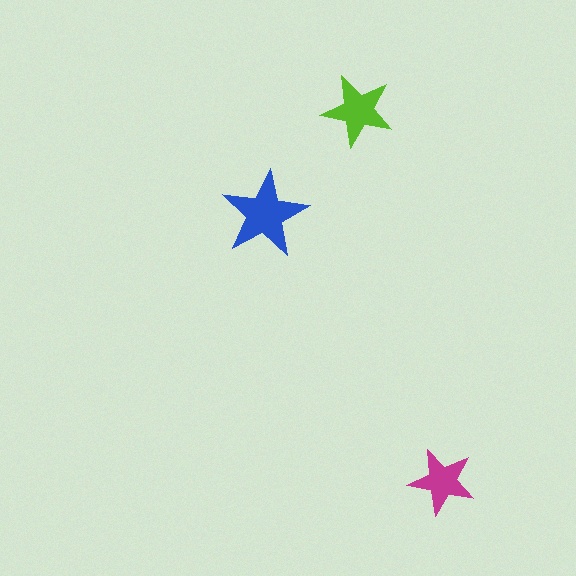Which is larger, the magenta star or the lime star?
The lime one.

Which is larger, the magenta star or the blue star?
The blue one.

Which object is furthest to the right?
The magenta star is rightmost.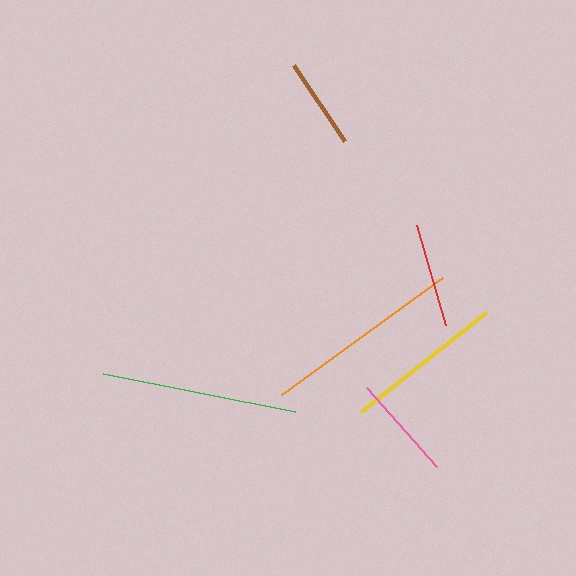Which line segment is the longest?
The orange line is the longest at approximately 199 pixels.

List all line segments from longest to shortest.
From longest to shortest: orange, green, yellow, pink, red, brown.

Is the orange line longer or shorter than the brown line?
The orange line is longer than the brown line.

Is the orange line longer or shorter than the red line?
The orange line is longer than the red line.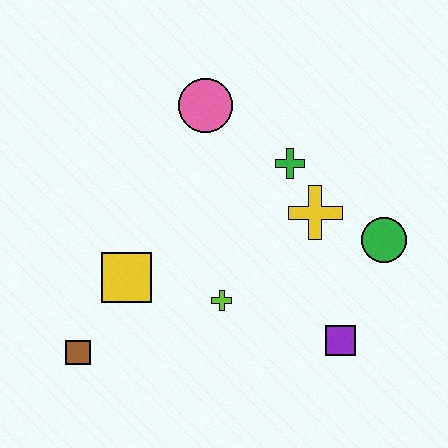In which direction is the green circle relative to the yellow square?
The green circle is to the right of the yellow square.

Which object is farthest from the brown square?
The green circle is farthest from the brown square.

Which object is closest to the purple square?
The green circle is closest to the purple square.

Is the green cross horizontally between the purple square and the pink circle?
Yes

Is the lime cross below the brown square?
No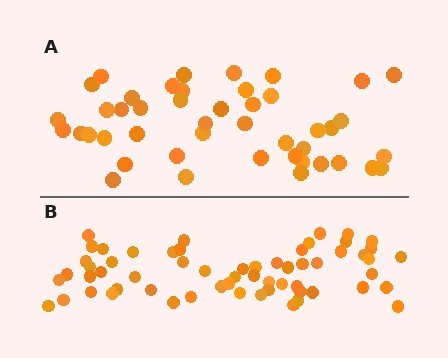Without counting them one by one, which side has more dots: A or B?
Region B (the bottom region) has more dots.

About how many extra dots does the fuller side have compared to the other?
Region B has approximately 15 more dots than region A.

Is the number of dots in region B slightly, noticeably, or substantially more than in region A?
Region B has noticeably more, but not dramatically so. The ratio is roughly 1.3 to 1.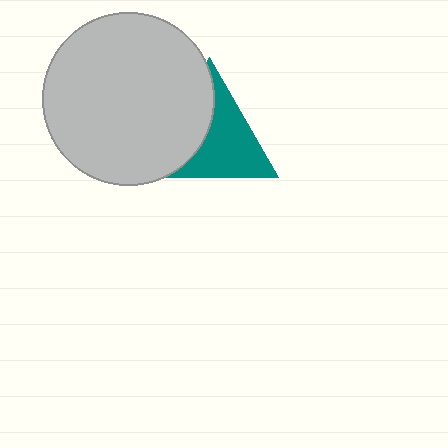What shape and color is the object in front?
The object in front is a light gray circle.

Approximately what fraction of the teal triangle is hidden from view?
Roughly 43% of the teal triangle is hidden behind the light gray circle.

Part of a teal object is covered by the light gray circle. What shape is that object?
It is a triangle.